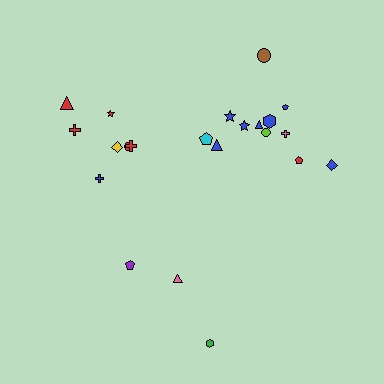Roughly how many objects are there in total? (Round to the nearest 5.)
Roughly 20 objects in total.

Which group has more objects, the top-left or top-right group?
The top-right group.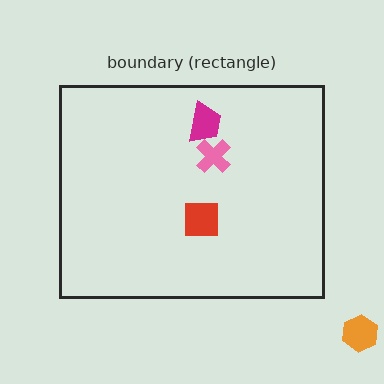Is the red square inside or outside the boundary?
Inside.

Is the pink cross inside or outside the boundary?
Inside.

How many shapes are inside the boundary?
3 inside, 1 outside.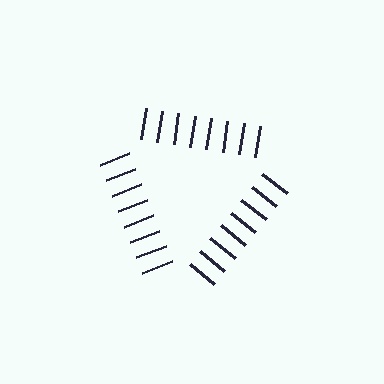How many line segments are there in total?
24 — 8 along each of the 3 edges.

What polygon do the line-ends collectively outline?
An illusory triangle — the line segments terminate on its edges but no continuous stroke is drawn.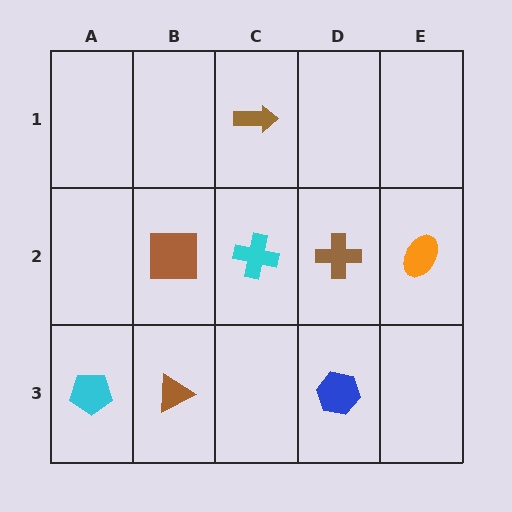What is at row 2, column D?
A brown cross.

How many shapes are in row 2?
4 shapes.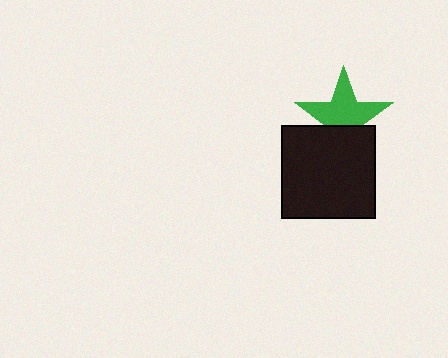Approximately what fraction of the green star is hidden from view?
Roughly 36% of the green star is hidden behind the black square.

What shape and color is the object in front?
The object in front is a black square.